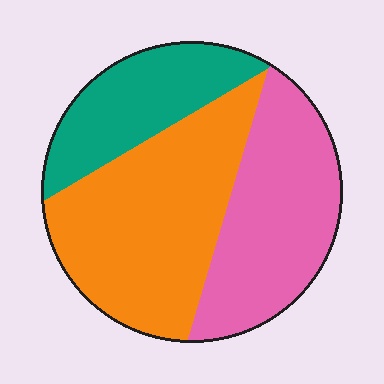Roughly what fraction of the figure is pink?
Pink covers around 35% of the figure.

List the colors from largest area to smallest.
From largest to smallest: orange, pink, teal.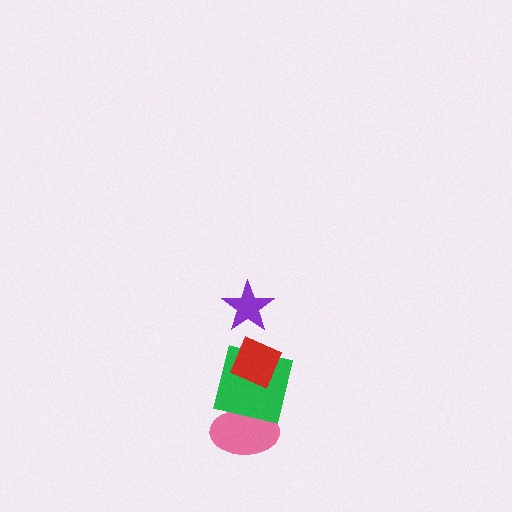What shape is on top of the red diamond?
The purple star is on top of the red diamond.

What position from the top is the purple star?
The purple star is 1st from the top.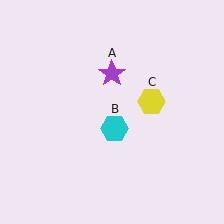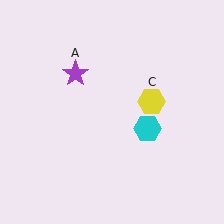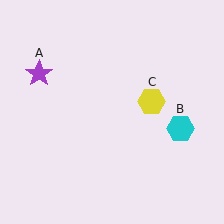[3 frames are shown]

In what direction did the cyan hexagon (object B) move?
The cyan hexagon (object B) moved right.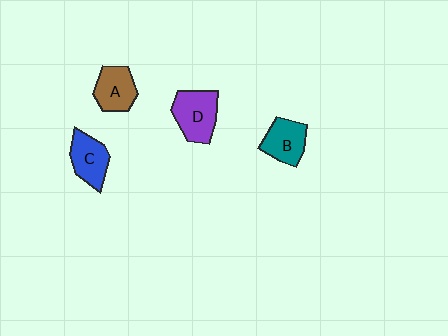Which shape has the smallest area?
Shape B (teal).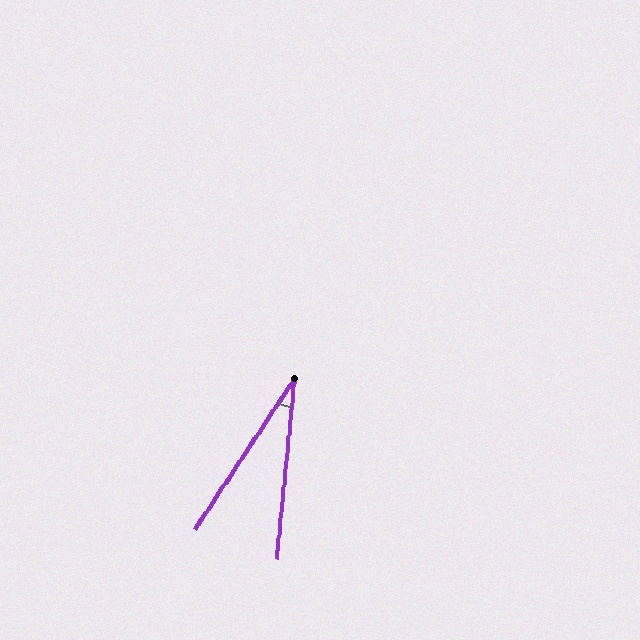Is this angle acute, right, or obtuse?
It is acute.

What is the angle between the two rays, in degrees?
Approximately 28 degrees.